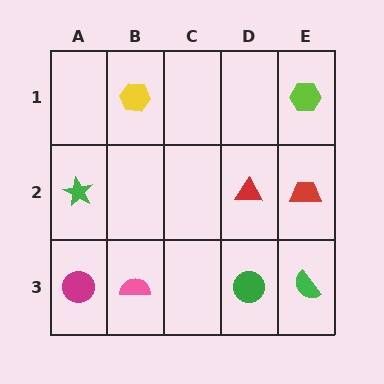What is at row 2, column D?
A red triangle.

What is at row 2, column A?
A green star.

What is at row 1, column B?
A yellow hexagon.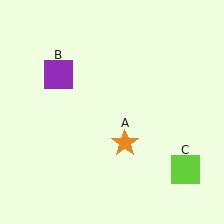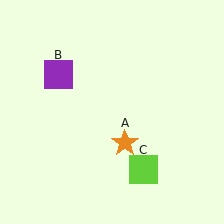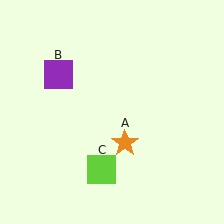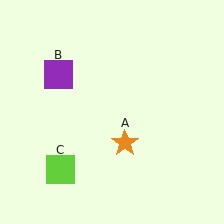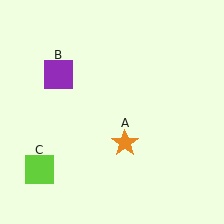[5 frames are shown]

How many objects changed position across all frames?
1 object changed position: lime square (object C).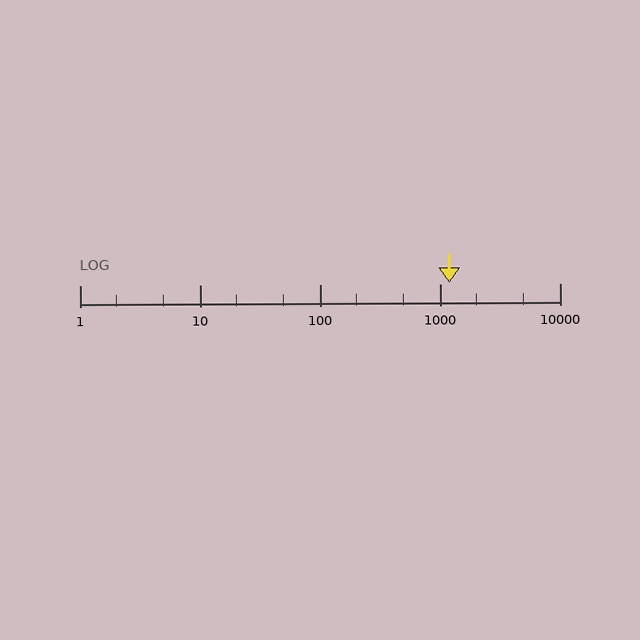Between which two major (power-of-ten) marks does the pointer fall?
The pointer is between 1000 and 10000.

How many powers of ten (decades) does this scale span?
The scale spans 4 decades, from 1 to 10000.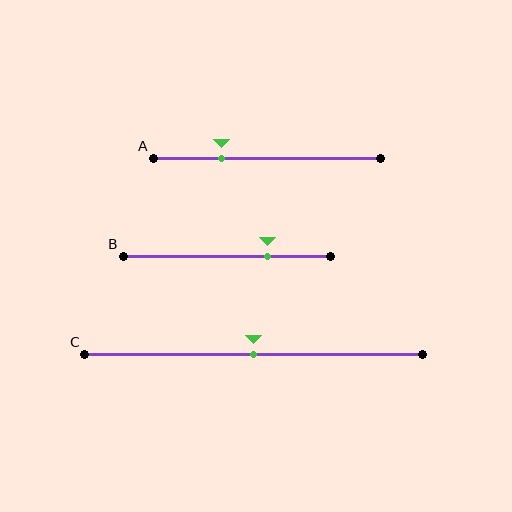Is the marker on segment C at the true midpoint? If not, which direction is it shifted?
Yes, the marker on segment C is at the true midpoint.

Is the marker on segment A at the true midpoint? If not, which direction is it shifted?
No, the marker on segment A is shifted to the left by about 20% of the segment length.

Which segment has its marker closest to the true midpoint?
Segment C has its marker closest to the true midpoint.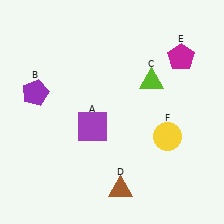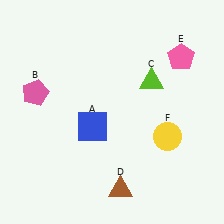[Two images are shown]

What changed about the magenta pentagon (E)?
In Image 1, E is magenta. In Image 2, it changed to pink.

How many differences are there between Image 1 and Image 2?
There are 3 differences between the two images.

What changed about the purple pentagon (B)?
In Image 1, B is purple. In Image 2, it changed to pink.